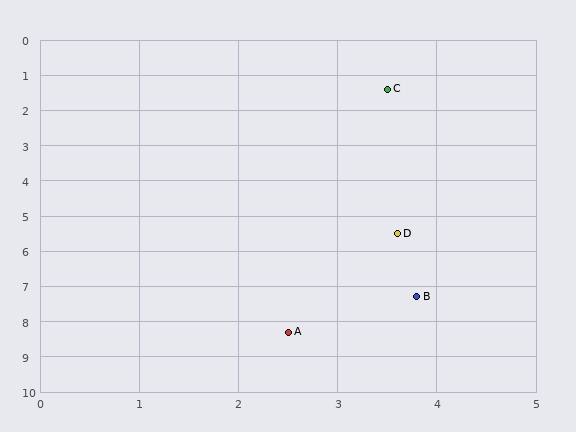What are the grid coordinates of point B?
Point B is at approximately (3.8, 7.3).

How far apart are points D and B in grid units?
Points D and B are about 1.8 grid units apart.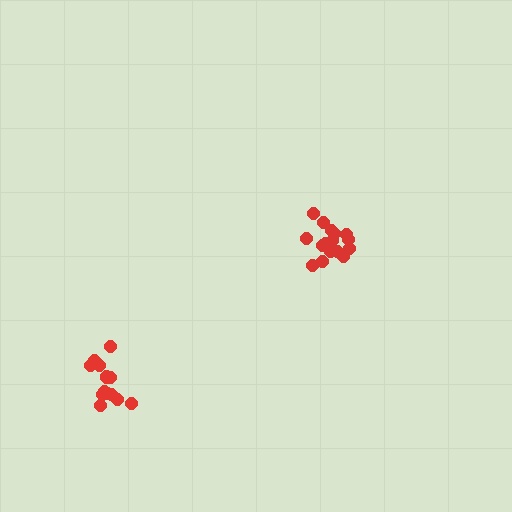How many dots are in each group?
Group 1: 17 dots, Group 2: 14 dots (31 total).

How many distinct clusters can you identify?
There are 2 distinct clusters.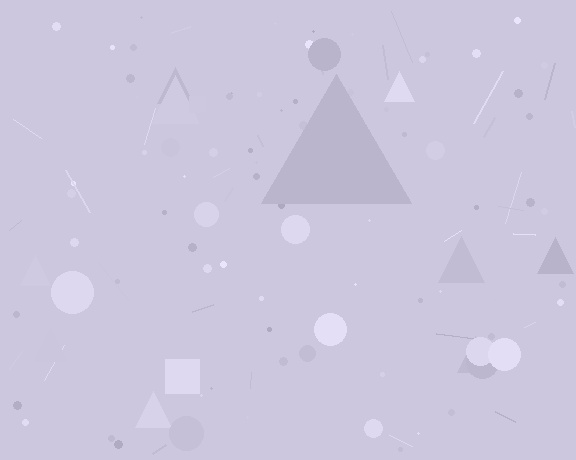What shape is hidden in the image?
A triangle is hidden in the image.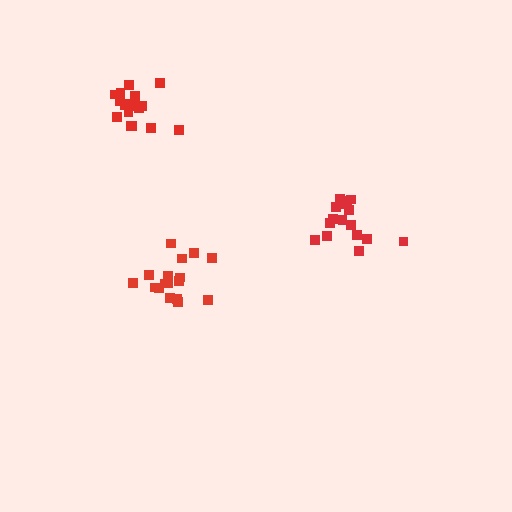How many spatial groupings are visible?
There are 3 spatial groupings.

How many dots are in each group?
Group 1: 16 dots, Group 2: 17 dots, Group 3: 17 dots (50 total).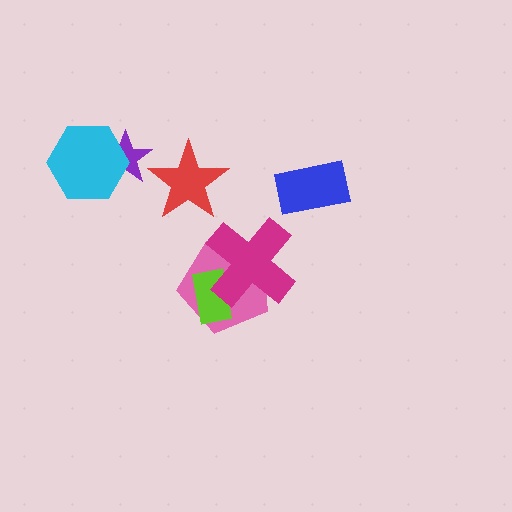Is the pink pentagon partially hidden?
Yes, it is partially covered by another shape.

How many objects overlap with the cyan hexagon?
1 object overlaps with the cyan hexagon.